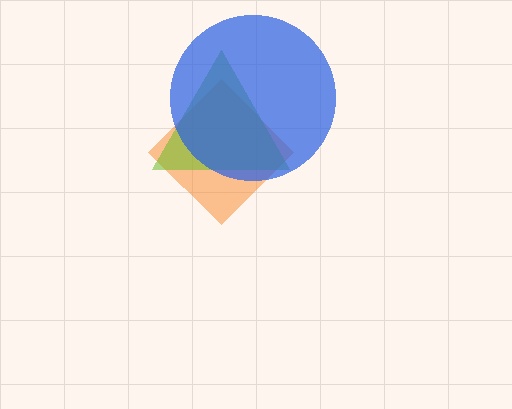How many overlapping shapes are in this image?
There are 3 overlapping shapes in the image.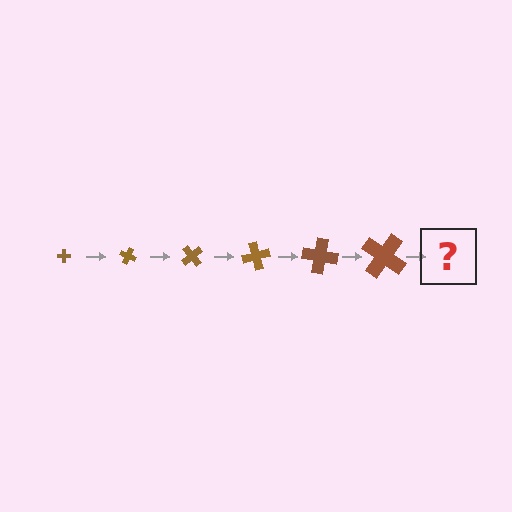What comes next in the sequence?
The next element should be a cross, larger than the previous one and rotated 150 degrees from the start.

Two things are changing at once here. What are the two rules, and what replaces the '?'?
The two rules are that the cross grows larger each step and it rotates 25 degrees each step. The '?' should be a cross, larger than the previous one and rotated 150 degrees from the start.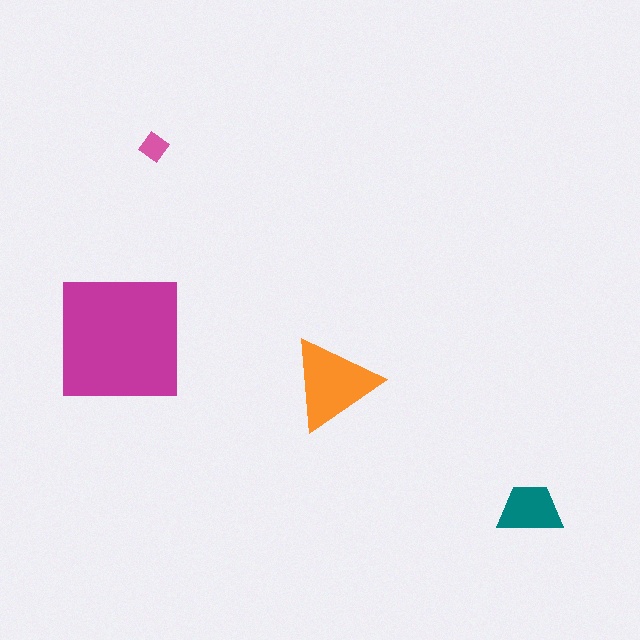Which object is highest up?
The pink diamond is topmost.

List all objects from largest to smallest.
The magenta square, the orange triangle, the teal trapezoid, the pink diamond.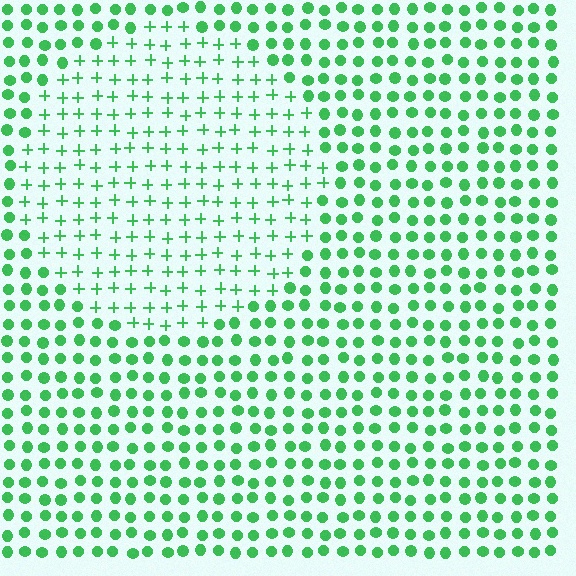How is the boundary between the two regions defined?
The boundary is defined by a change in element shape: plus signs inside vs. circles outside. All elements share the same color and spacing.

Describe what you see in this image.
The image is filled with small green elements arranged in a uniform grid. A circle-shaped region contains plus signs, while the surrounding area contains circles. The boundary is defined purely by the change in element shape.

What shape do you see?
I see a circle.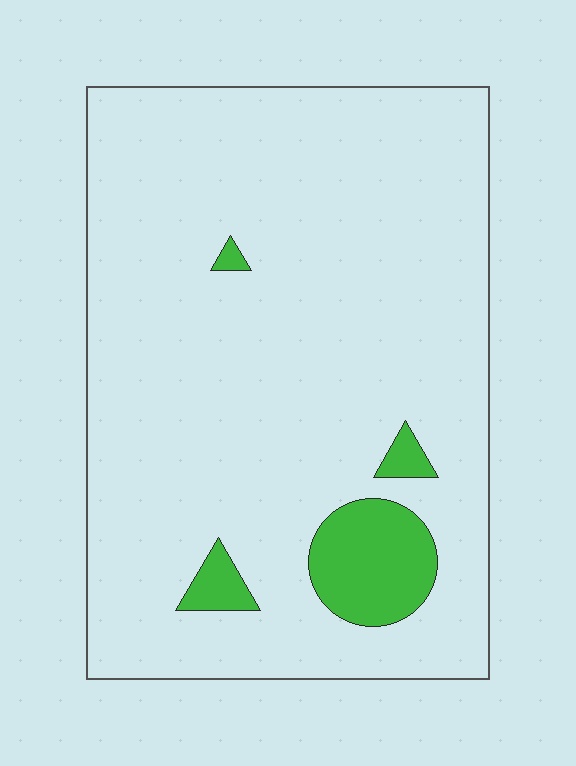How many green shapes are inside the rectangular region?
4.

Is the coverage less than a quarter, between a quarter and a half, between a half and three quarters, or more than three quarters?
Less than a quarter.